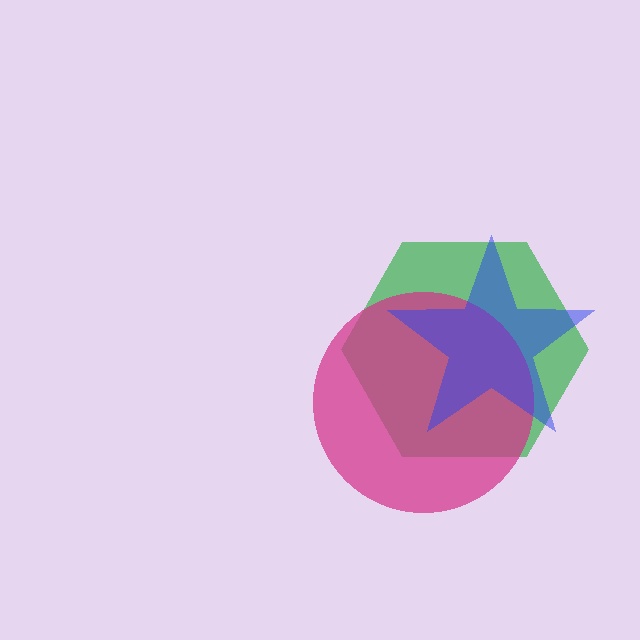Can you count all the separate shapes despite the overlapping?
Yes, there are 3 separate shapes.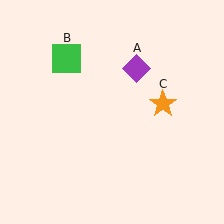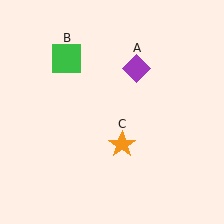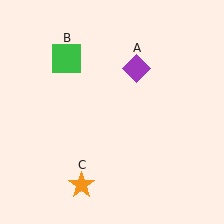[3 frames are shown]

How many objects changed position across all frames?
1 object changed position: orange star (object C).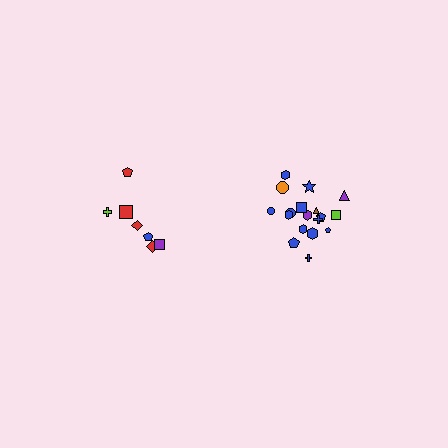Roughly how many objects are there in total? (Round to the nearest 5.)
Roughly 25 objects in total.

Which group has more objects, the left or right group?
The right group.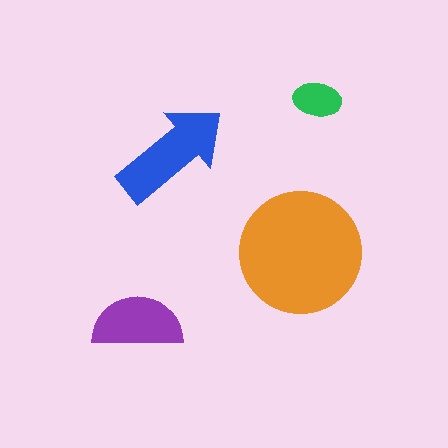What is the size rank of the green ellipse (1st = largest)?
4th.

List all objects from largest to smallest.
The orange circle, the blue arrow, the purple semicircle, the green ellipse.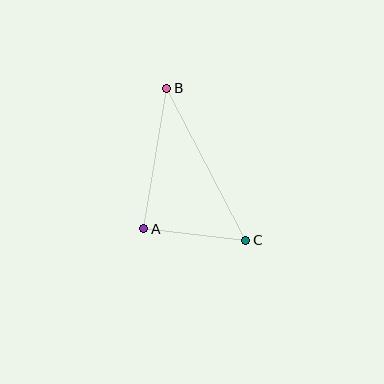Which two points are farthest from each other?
Points B and C are farthest from each other.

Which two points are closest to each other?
Points A and C are closest to each other.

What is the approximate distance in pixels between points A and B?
The distance between A and B is approximately 143 pixels.